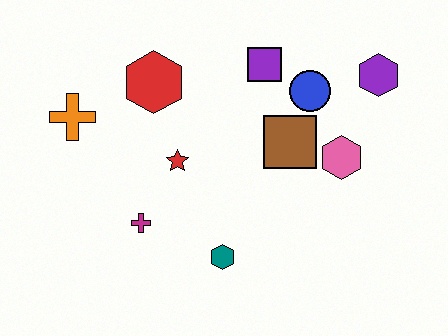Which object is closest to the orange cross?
The red hexagon is closest to the orange cross.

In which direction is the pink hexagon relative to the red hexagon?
The pink hexagon is to the right of the red hexagon.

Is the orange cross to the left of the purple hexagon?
Yes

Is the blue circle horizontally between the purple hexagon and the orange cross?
Yes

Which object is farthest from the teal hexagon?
The purple hexagon is farthest from the teal hexagon.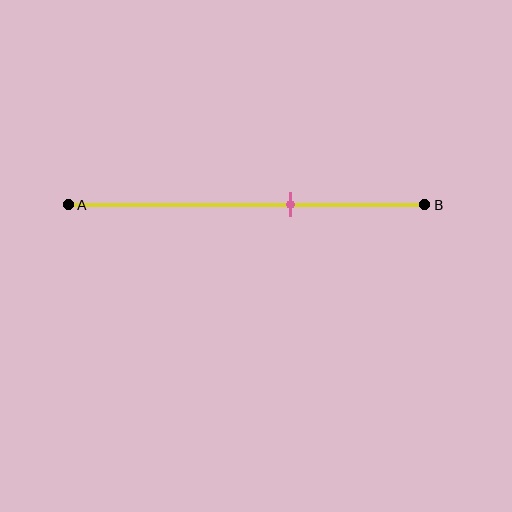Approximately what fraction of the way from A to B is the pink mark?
The pink mark is approximately 60% of the way from A to B.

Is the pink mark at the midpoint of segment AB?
No, the mark is at about 60% from A, not at the 50% midpoint.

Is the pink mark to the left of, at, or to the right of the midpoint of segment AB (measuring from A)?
The pink mark is to the right of the midpoint of segment AB.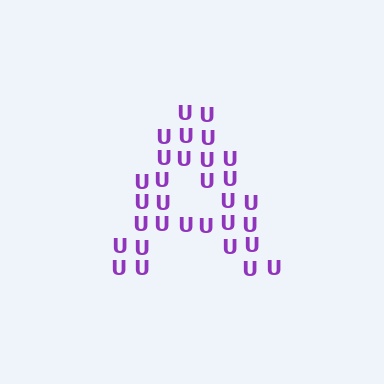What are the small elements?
The small elements are letter U's.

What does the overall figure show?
The overall figure shows the letter A.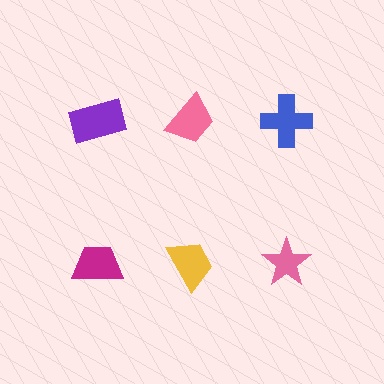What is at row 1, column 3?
A blue cross.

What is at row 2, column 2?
A yellow trapezoid.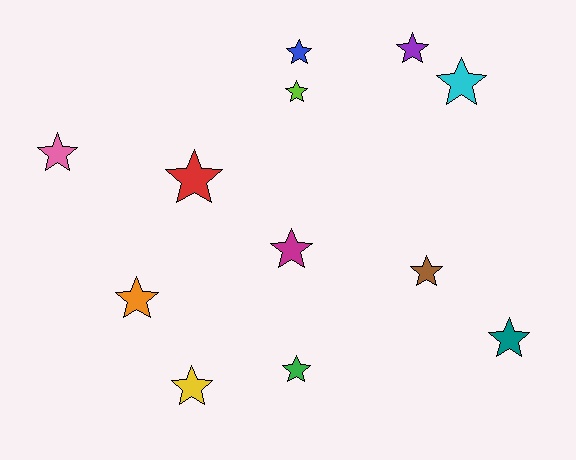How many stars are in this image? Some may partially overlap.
There are 12 stars.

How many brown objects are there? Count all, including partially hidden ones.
There is 1 brown object.